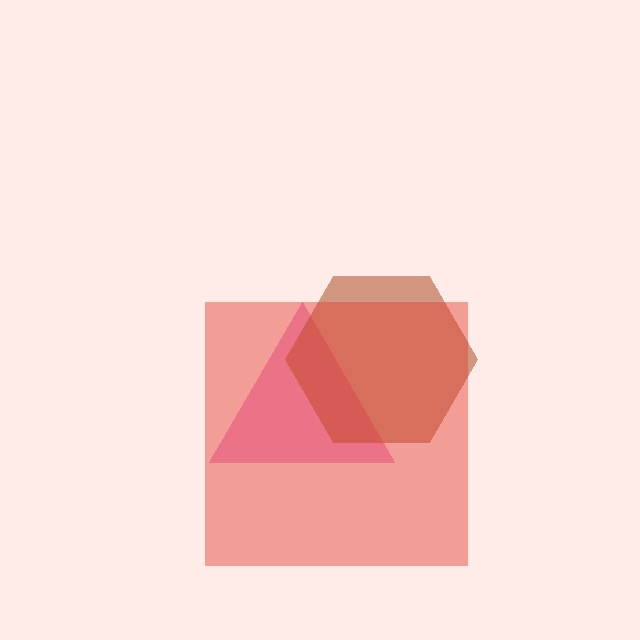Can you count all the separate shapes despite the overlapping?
Yes, there are 3 separate shapes.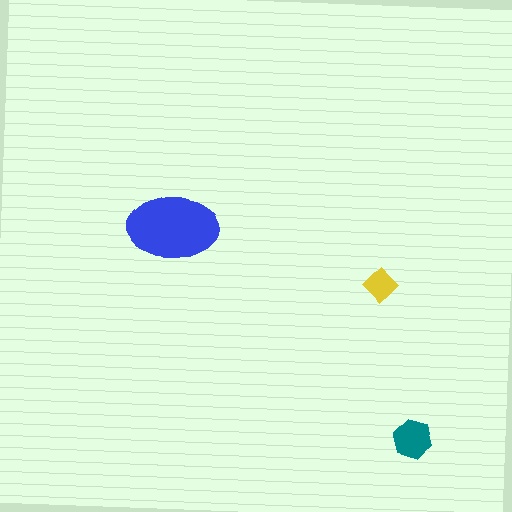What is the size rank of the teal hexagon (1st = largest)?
2nd.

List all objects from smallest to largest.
The yellow diamond, the teal hexagon, the blue ellipse.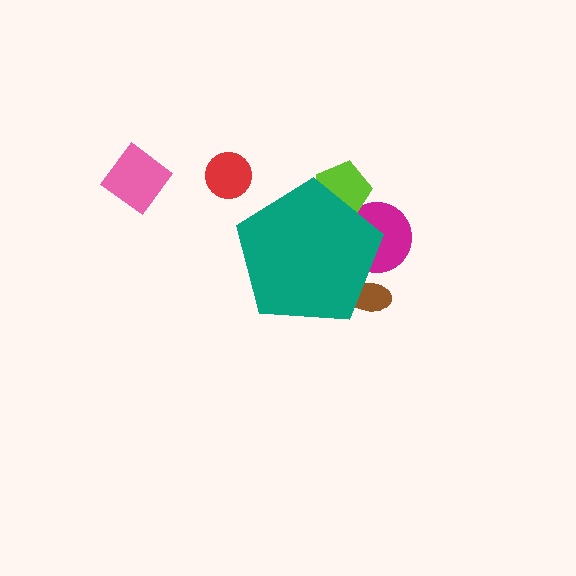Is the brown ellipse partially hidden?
Yes, the brown ellipse is partially hidden behind the teal pentagon.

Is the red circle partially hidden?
No, the red circle is fully visible.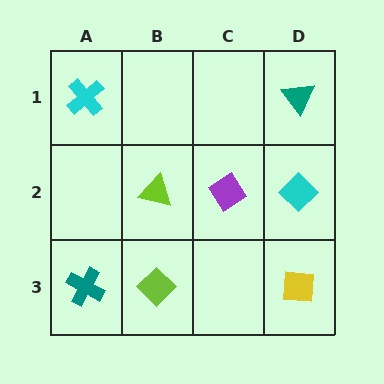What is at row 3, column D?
A yellow square.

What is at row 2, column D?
A cyan diamond.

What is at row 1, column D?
A teal triangle.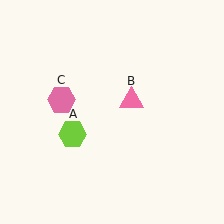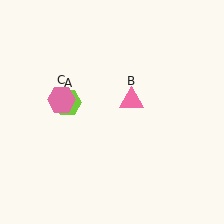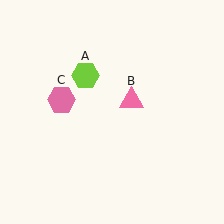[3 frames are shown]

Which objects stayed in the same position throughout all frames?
Pink triangle (object B) and pink hexagon (object C) remained stationary.